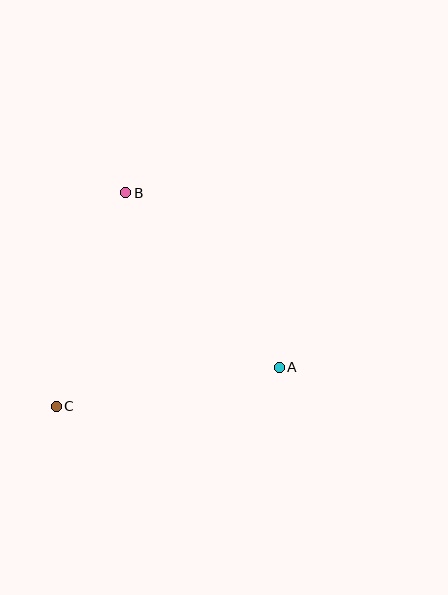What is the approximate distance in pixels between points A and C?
The distance between A and C is approximately 226 pixels.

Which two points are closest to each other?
Points B and C are closest to each other.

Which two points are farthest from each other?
Points A and B are farthest from each other.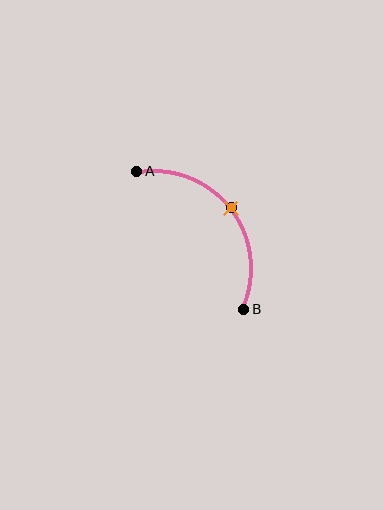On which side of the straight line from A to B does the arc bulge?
The arc bulges above and to the right of the straight line connecting A and B.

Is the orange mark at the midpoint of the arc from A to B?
Yes. The orange mark lies on the arc at equal arc-length from both A and B — it is the arc midpoint.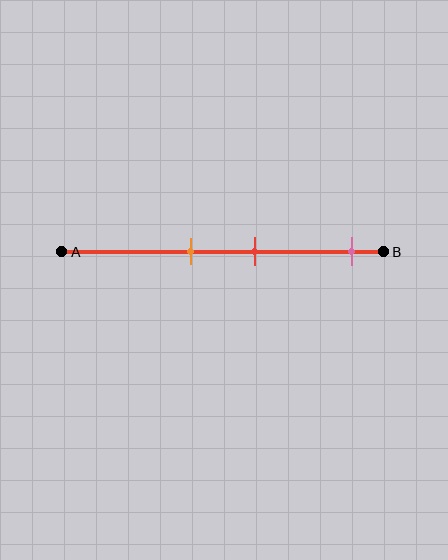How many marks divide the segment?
There are 3 marks dividing the segment.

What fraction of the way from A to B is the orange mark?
The orange mark is approximately 40% (0.4) of the way from A to B.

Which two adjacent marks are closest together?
The orange and red marks are the closest adjacent pair.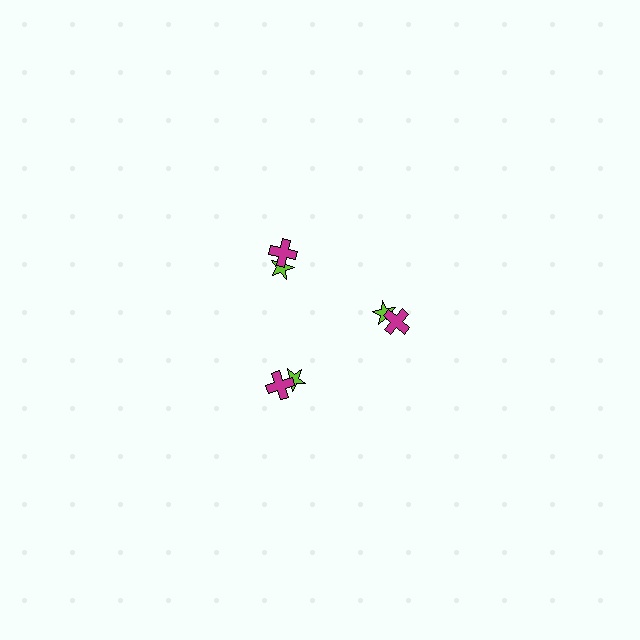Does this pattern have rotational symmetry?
Yes, this pattern has 3-fold rotational symmetry. It looks the same after rotating 120 degrees around the center.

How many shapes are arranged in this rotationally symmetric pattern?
There are 6 shapes, arranged in 3 groups of 2.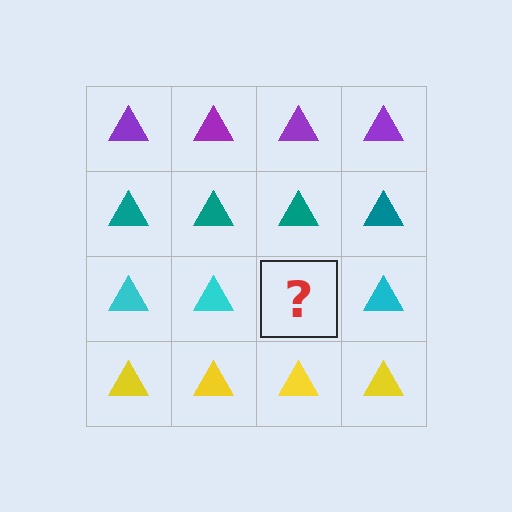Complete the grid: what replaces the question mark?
The question mark should be replaced with a cyan triangle.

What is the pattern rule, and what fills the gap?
The rule is that each row has a consistent color. The gap should be filled with a cyan triangle.